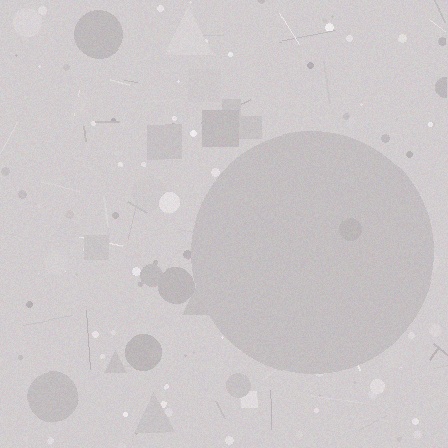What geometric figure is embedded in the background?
A circle is embedded in the background.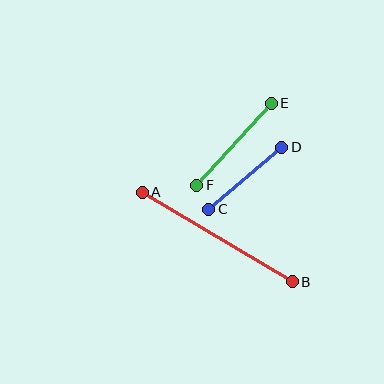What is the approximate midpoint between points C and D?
The midpoint is at approximately (245, 178) pixels.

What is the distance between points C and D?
The distance is approximately 96 pixels.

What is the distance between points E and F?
The distance is approximately 111 pixels.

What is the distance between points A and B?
The distance is approximately 175 pixels.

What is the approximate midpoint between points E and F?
The midpoint is at approximately (234, 144) pixels.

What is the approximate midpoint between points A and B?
The midpoint is at approximately (217, 237) pixels.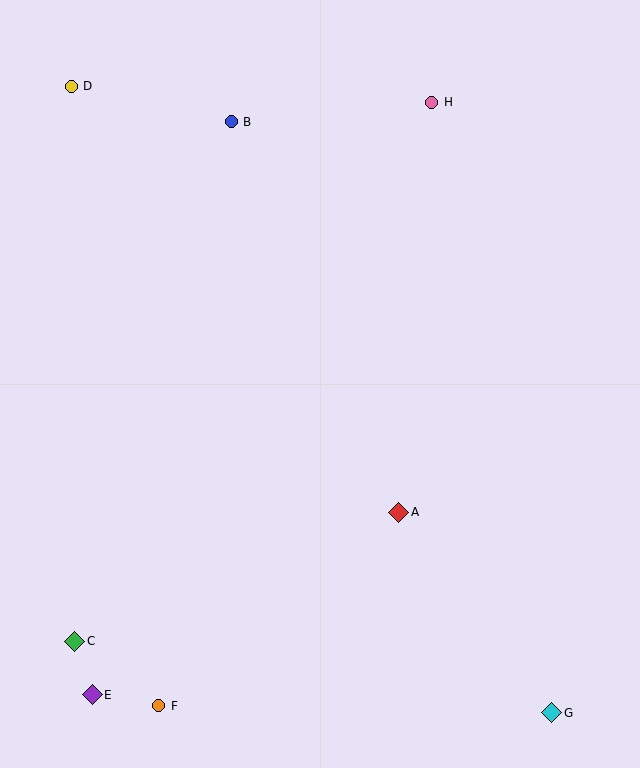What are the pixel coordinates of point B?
Point B is at (231, 122).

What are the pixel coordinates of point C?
Point C is at (75, 641).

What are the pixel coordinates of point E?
Point E is at (92, 695).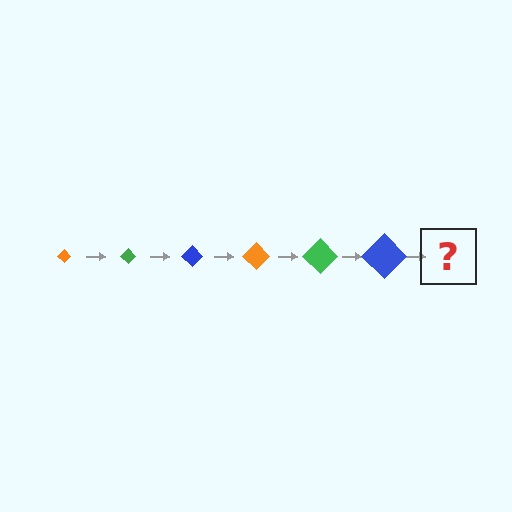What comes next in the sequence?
The next element should be an orange diamond, larger than the previous one.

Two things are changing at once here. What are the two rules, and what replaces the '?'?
The two rules are that the diamond grows larger each step and the color cycles through orange, green, and blue. The '?' should be an orange diamond, larger than the previous one.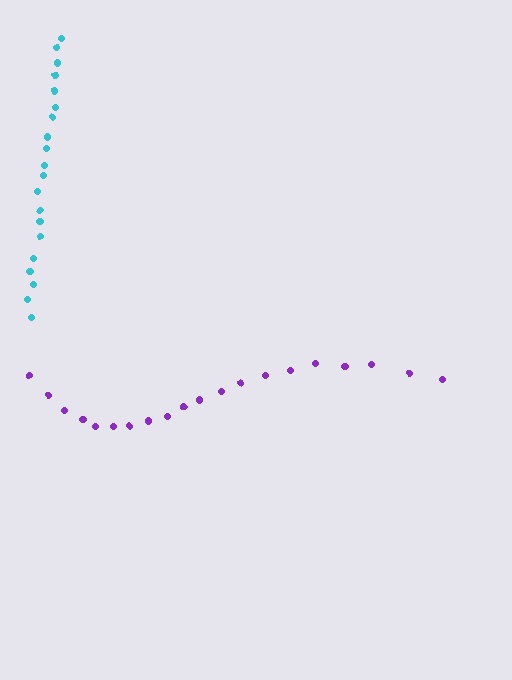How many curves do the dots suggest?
There are 2 distinct paths.